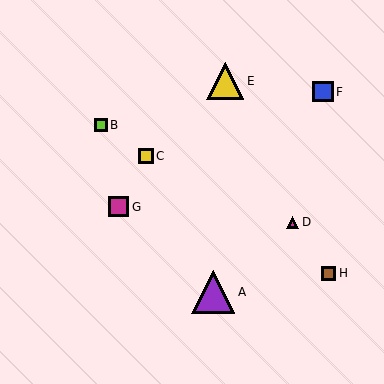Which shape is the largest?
The purple triangle (labeled A) is the largest.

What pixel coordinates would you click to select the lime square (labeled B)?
Click at (101, 125) to select the lime square B.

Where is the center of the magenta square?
The center of the magenta square is at (119, 207).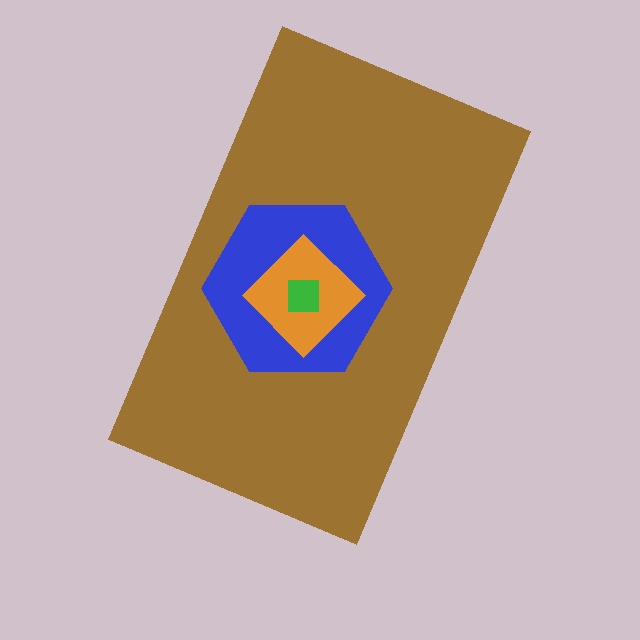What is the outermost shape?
The brown rectangle.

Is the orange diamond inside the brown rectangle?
Yes.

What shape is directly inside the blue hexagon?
The orange diamond.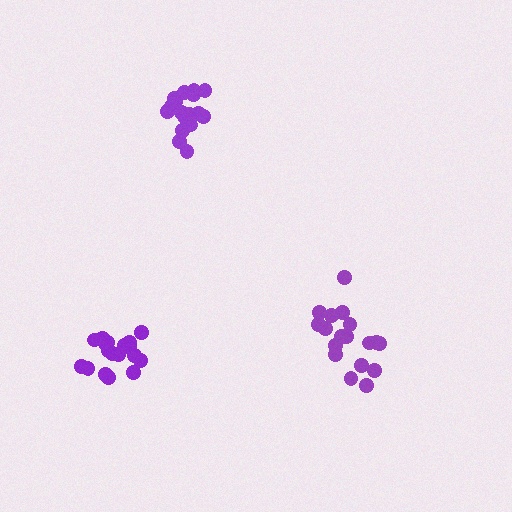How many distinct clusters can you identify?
There are 3 distinct clusters.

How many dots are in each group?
Group 1: 18 dots, Group 2: 18 dots, Group 3: 17 dots (53 total).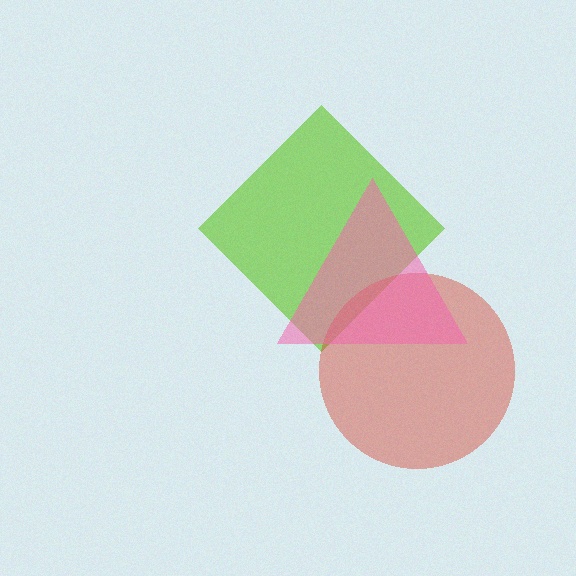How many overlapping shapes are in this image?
There are 3 overlapping shapes in the image.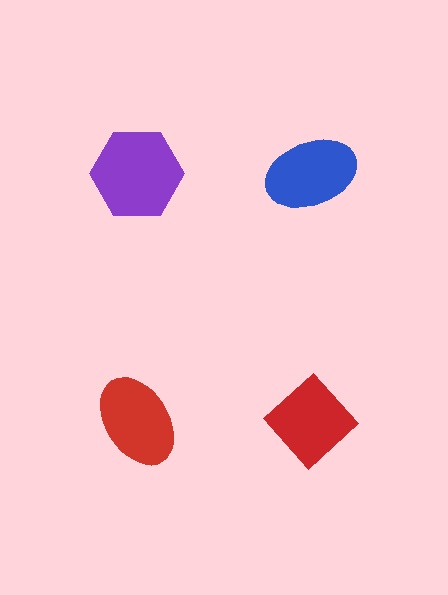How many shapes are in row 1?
2 shapes.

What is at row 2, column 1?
A red ellipse.